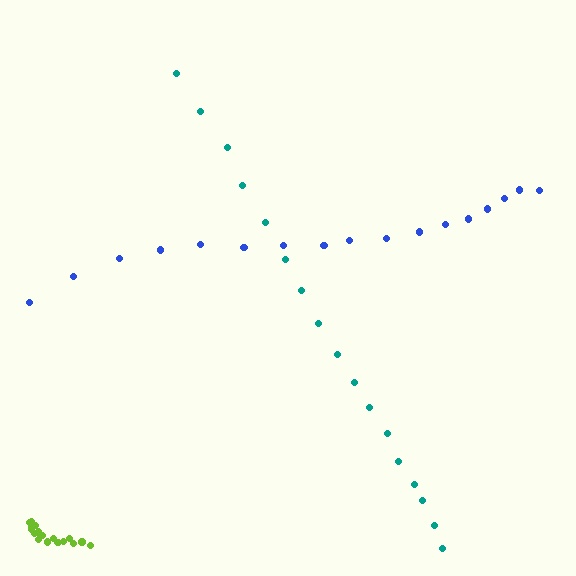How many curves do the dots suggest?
There are 3 distinct paths.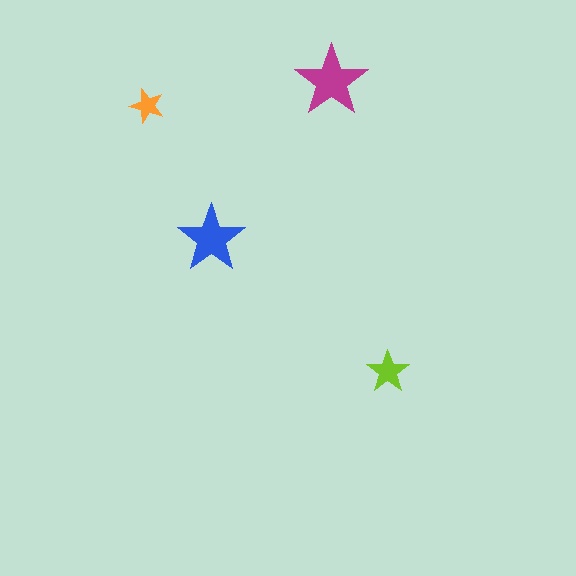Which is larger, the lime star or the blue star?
The blue one.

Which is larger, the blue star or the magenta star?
The magenta one.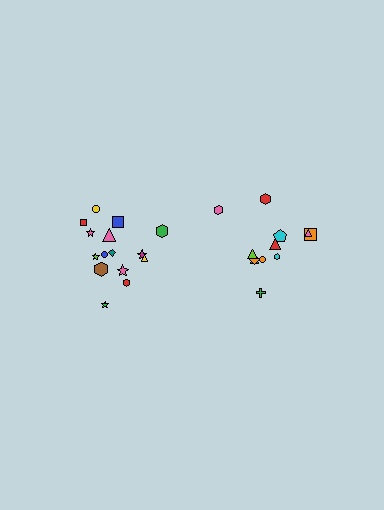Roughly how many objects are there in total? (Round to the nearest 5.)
Roughly 25 objects in total.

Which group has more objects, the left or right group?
The left group.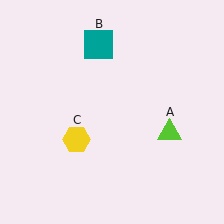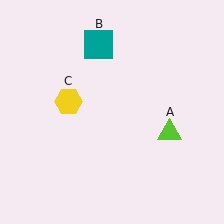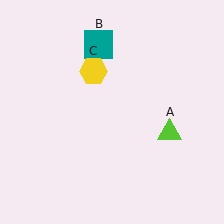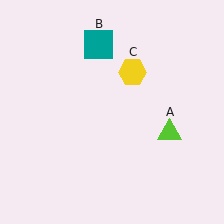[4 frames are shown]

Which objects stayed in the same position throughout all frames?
Lime triangle (object A) and teal square (object B) remained stationary.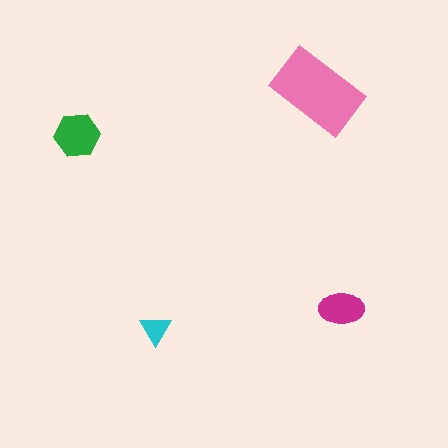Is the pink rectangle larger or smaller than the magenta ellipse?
Larger.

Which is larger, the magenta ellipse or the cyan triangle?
The magenta ellipse.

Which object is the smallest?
The cyan triangle.